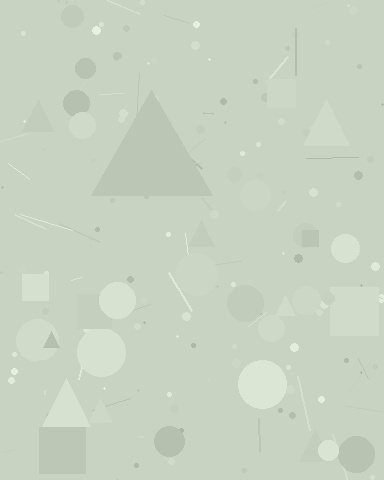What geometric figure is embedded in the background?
A triangle is embedded in the background.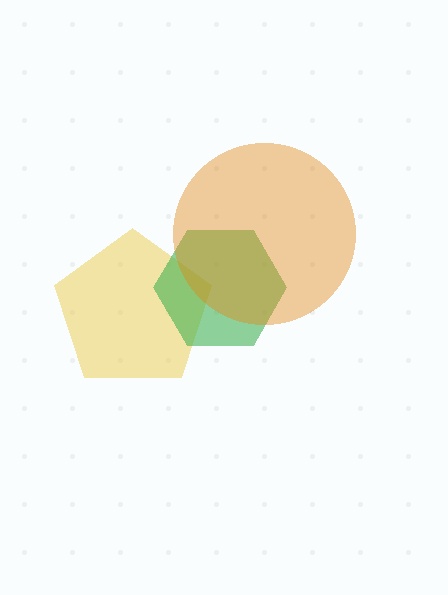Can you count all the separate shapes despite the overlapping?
Yes, there are 3 separate shapes.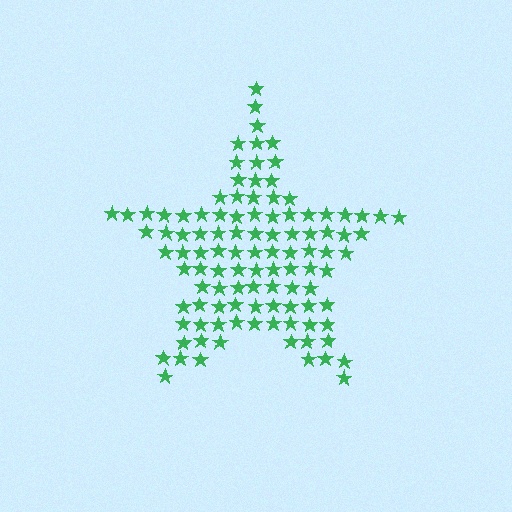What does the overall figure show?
The overall figure shows a star.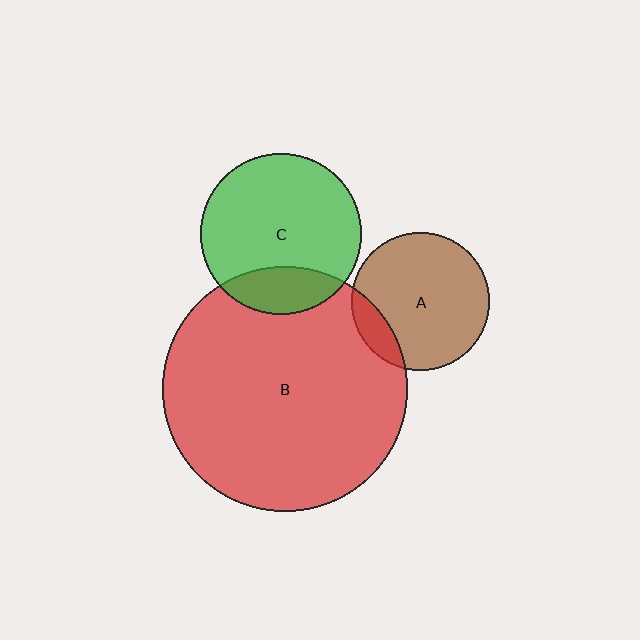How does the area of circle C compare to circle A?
Approximately 1.4 times.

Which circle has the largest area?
Circle B (red).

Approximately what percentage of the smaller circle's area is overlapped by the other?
Approximately 15%.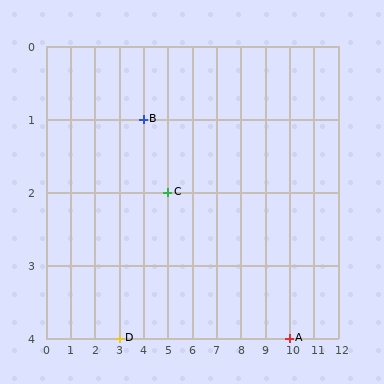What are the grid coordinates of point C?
Point C is at grid coordinates (5, 2).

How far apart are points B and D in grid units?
Points B and D are 1 column and 3 rows apart (about 3.2 grid units diagonally).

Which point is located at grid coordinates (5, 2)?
Point C is at (5, 2).